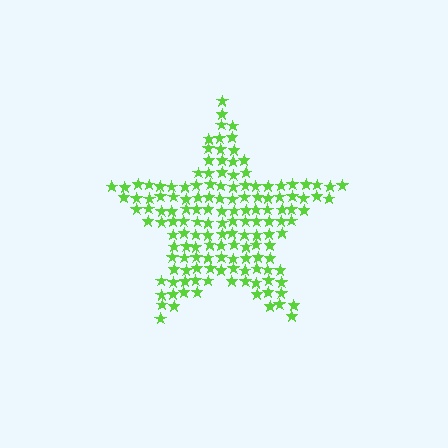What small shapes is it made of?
It is made of small stars.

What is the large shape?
The large shape is a star.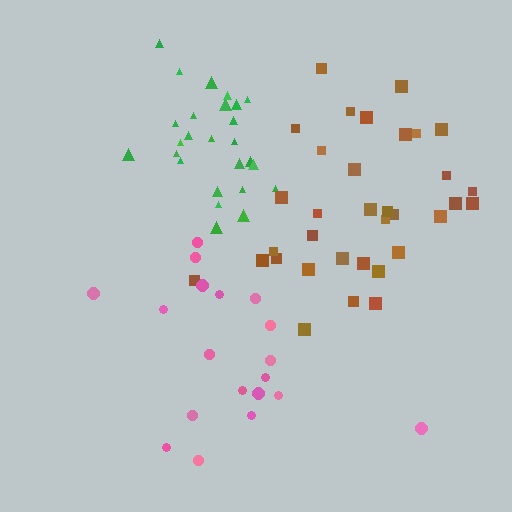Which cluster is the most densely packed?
Green.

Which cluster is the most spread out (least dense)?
Pink.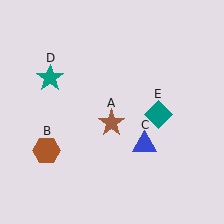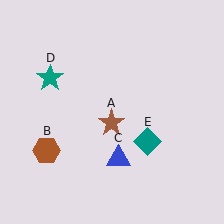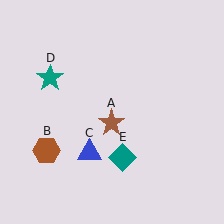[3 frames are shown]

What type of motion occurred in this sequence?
The blue triangle (object C), teal diamond (object E) rotated clockwise around the center of the scene.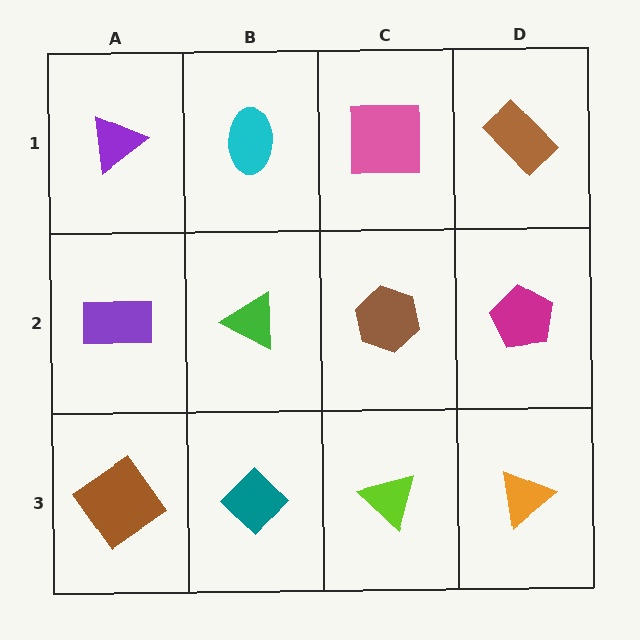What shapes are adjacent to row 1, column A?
A purple rectangle (row 2, column A), a cyan ellipse (row 1, column B).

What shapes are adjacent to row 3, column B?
A green triangle (row 2, column B), a brown diamond (row 3, column A), a lime triangle (row 3, column C).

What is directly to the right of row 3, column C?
An orange triangle.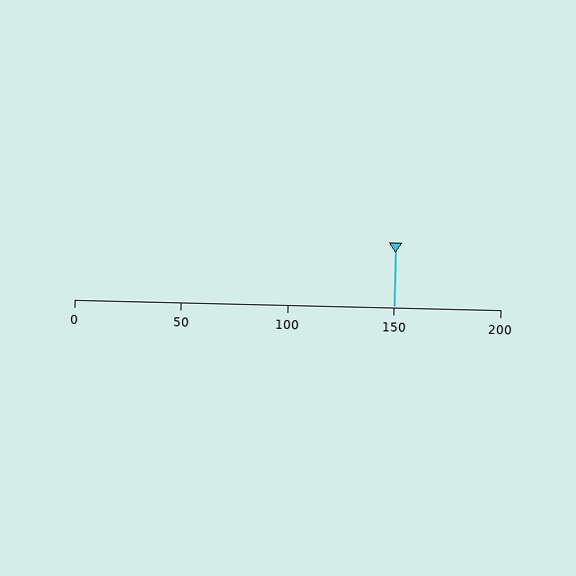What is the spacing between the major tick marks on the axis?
The major ticks are spaced 50 apart.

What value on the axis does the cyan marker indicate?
The marker indicates approximately 150.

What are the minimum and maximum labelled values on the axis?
The axis runs from 0 to 200.